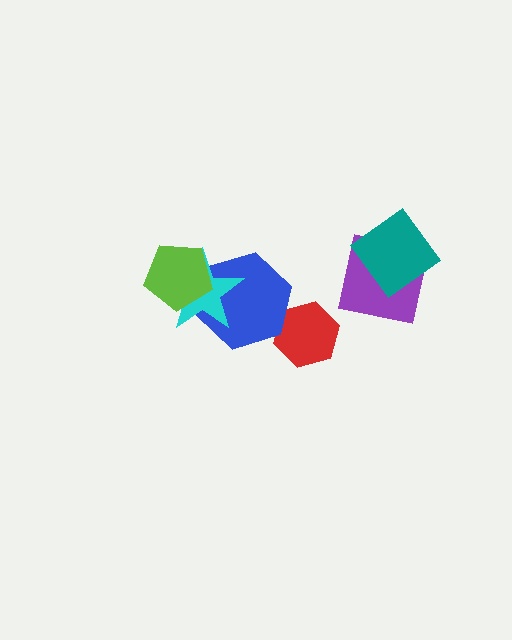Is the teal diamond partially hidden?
No, no other shape covers it.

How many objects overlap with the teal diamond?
1 object overlaps with the teal diamond.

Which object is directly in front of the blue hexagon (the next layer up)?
The cyan star is directly in front of the blue hexagon.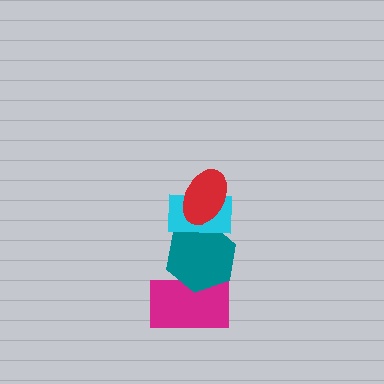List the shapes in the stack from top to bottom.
From top to bottom: the red ellipse, the cyan rectangle, the teal hexagon, the magenta rectangle.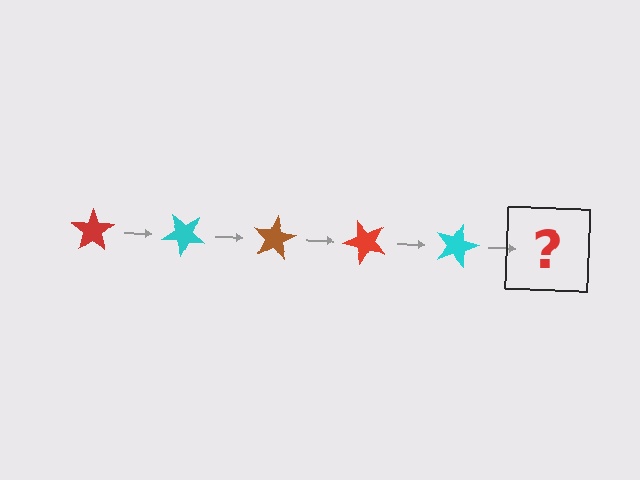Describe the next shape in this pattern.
It should be a brown star, rotated 200 degrees from the start.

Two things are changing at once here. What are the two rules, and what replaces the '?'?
The two rules are that it rotates 40 degrees each step and the color cycles through red, cyan, and brown. The '?' should be a brown star, rotated 200 degrees from the start.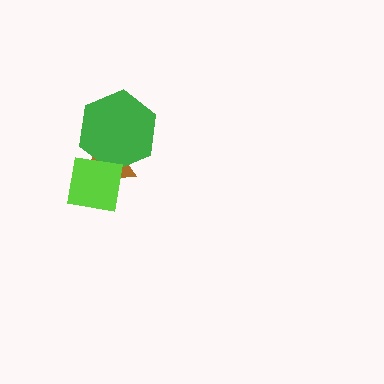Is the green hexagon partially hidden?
Yes, it is partially covered by another shape.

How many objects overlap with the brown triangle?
2 objects overlap with the brown triangle.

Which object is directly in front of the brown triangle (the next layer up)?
The green hexagon is directly in front of the brown triangle.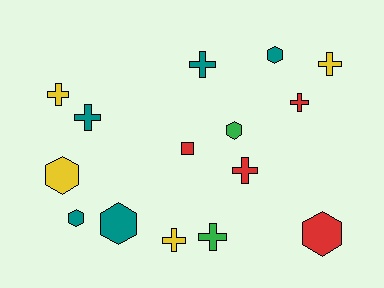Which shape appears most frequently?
Cross, with 8 objects.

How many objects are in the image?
There are 15 objects.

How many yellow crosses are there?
There are 3 yellow crosses.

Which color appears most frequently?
Teal, with 5 objects.